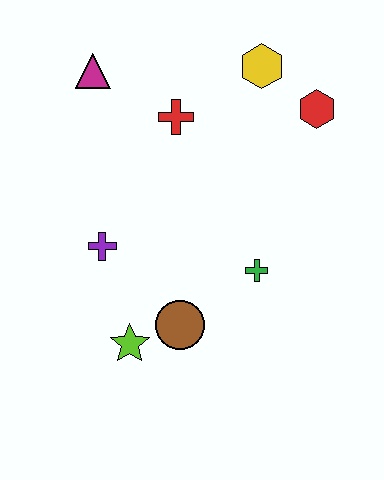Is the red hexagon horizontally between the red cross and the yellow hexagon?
No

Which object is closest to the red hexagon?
The yellow hexagon is closest to the red hexagon.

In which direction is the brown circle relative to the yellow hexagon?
The brown circle is below the yellow hexagon.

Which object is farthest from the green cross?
The magenta triangle is farthest from the green cross.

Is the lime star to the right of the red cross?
No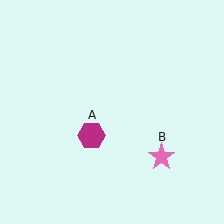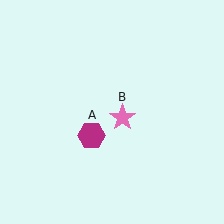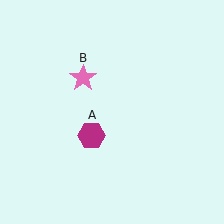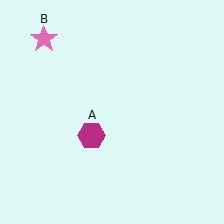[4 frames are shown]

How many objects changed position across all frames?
1 object changed position: pink star (object B).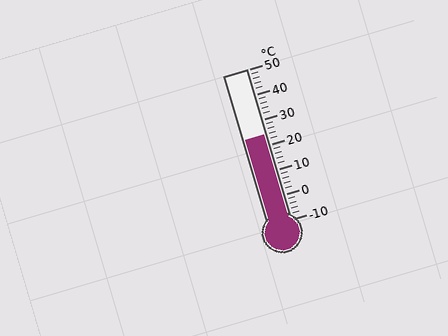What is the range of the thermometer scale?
The thermometer scale ranges from -10°C to 50°C.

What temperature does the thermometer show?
The thermometer shows approximately 24°C.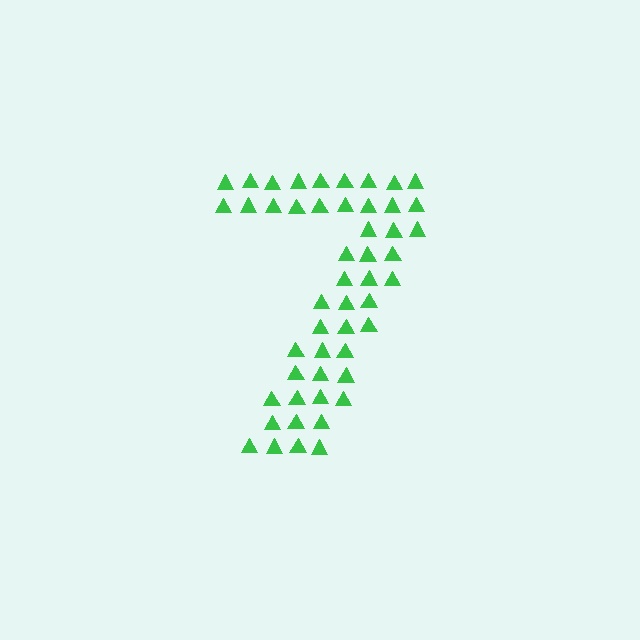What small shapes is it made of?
It is made of small triangles.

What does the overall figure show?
The overall figure shows the digit 7.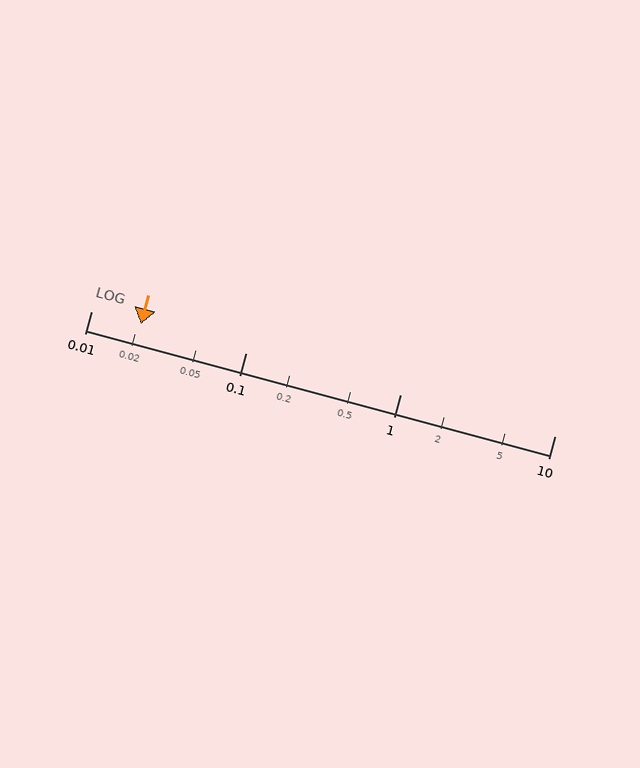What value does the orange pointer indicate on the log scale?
The pointer indicates approximately 0.021.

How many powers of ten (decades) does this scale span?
The scale spans 3 decades, from 0.01 to 10.